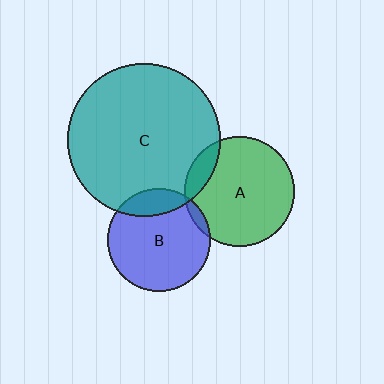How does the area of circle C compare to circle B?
Approximately 2.2 times.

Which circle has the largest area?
Circle C (teal).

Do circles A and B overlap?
Yes.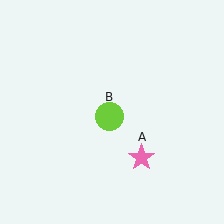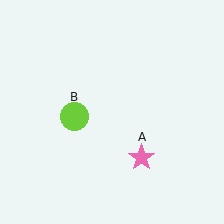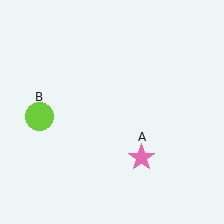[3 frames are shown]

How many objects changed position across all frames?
1 object changed position: lime circle (object B).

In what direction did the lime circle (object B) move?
The lime circle (object B) moved left.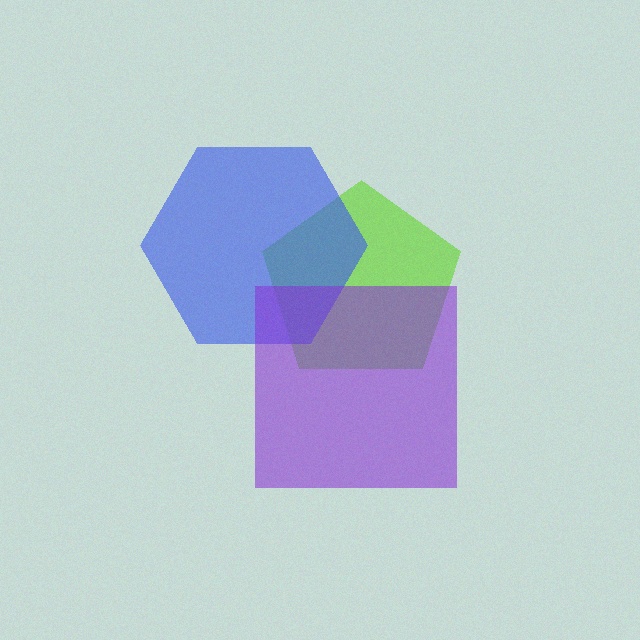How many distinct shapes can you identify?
There are 3 distinct shapes: a lime pentagon, a blue hexagon, a purple square.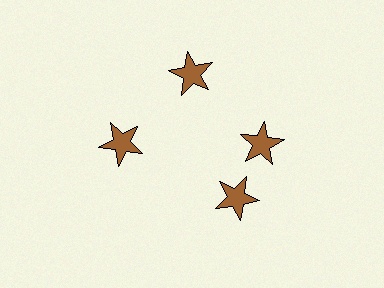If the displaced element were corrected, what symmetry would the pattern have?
It would have 4-fold rotational symmetry — the pattern would map onto itself every 90 degrees.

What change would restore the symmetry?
The symmetry would be restored by rotating it back into even spacing with its neighbors so that all 4 stars sit at equal angles and equal distance from the center.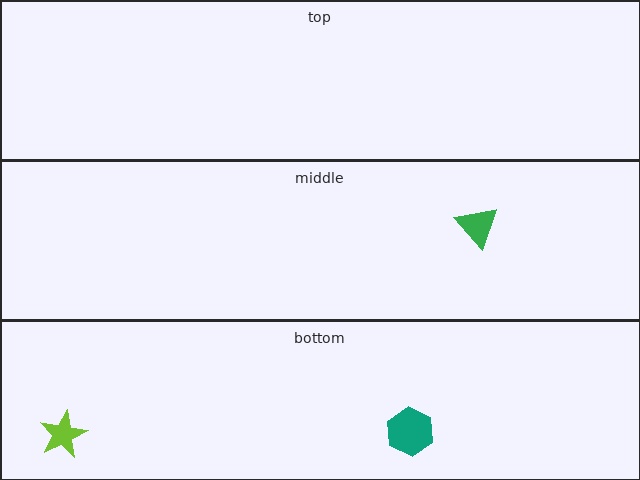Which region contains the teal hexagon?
The bottom region.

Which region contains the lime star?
The bottom region.